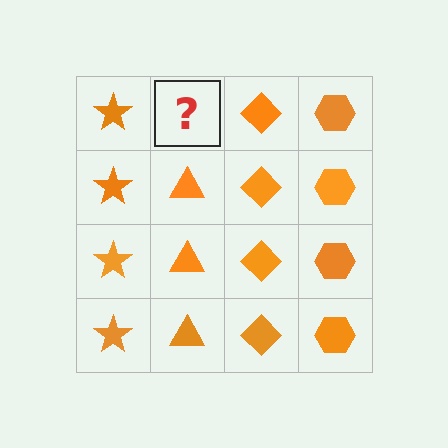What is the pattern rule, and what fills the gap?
The rule is that each column has a consistent shape. The gap should be filled with an orange triangle.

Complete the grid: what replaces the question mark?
The question mark should be replaced with an orange triangle.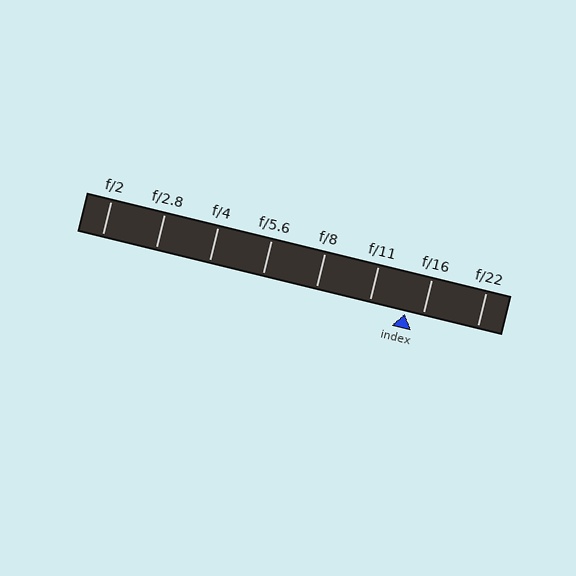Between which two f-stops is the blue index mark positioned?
The index mark is between f/11 and f/16.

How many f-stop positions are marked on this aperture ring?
There are 8 f-stop positions marked.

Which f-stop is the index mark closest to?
The index mark is closest to f/16.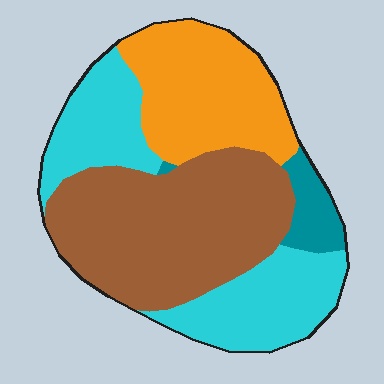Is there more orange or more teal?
Orange.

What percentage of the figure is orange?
Orange covers roughly 25% of the figure.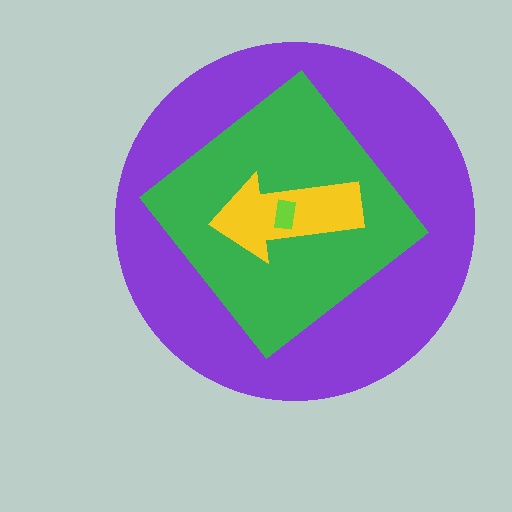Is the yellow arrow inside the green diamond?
Yes.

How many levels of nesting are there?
4.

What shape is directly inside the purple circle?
The green diamond.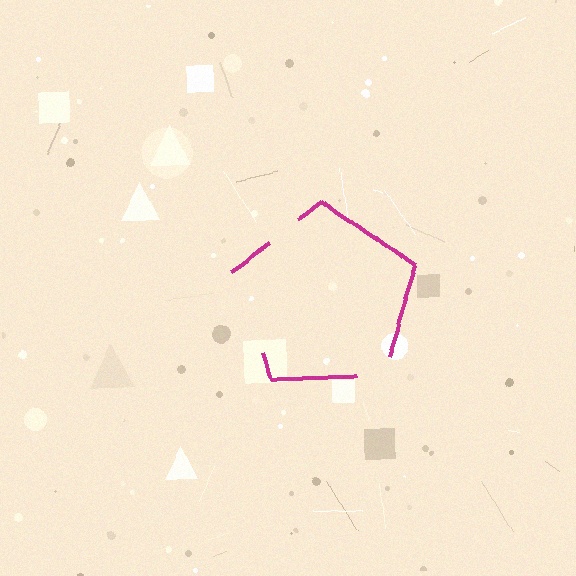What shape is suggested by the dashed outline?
The dashed outline suggests a pentagon.